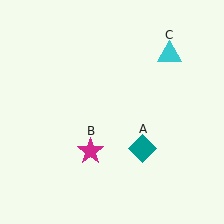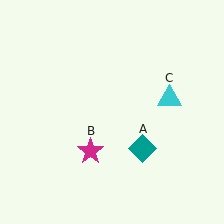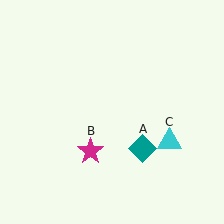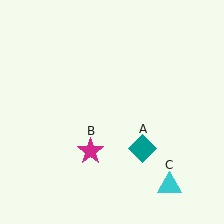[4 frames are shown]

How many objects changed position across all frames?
1 object changed position: cyan triangle (object C).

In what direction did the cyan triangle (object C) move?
The cyan triangle (object C) moved down.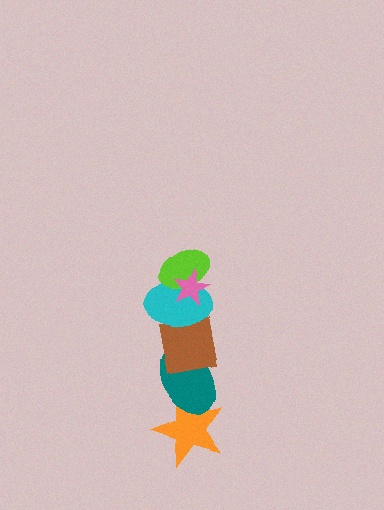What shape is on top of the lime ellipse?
The pink star is on top of the lime ellipse.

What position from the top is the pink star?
The pink star is 1st from the top.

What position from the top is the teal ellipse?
The teal ellipse is 5th from the top.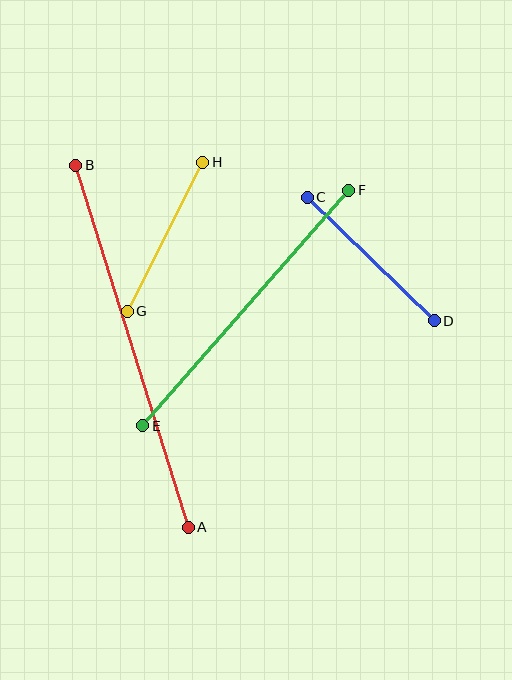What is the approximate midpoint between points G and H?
The midpoint is at approximately (165, 237) pixels.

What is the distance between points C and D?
The distance is approximately 177 pixels.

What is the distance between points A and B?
The distance is approximately 379 pixels.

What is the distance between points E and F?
The distance is approximately 313 pixels.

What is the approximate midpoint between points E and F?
The midpoint is at approximately (246, 308) pixels.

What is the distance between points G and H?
The distance is approximately 167 pixels.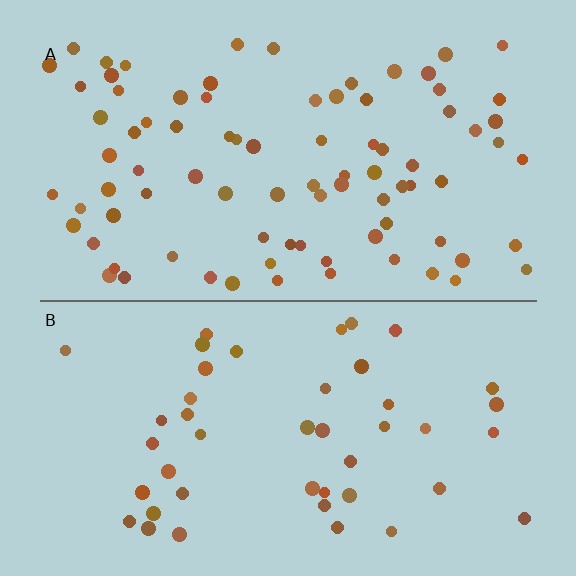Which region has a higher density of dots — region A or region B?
A (the top).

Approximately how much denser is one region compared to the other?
Approximately 1.9× — region A over region B.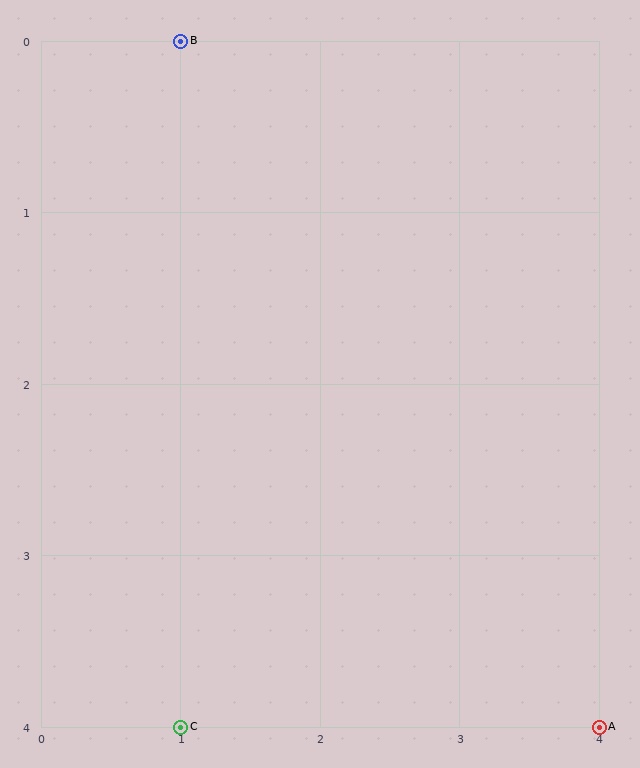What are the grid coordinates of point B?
Point B is at grid coordinates (1, 0).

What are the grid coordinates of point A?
Point A is at grid coordinates (4, 4).